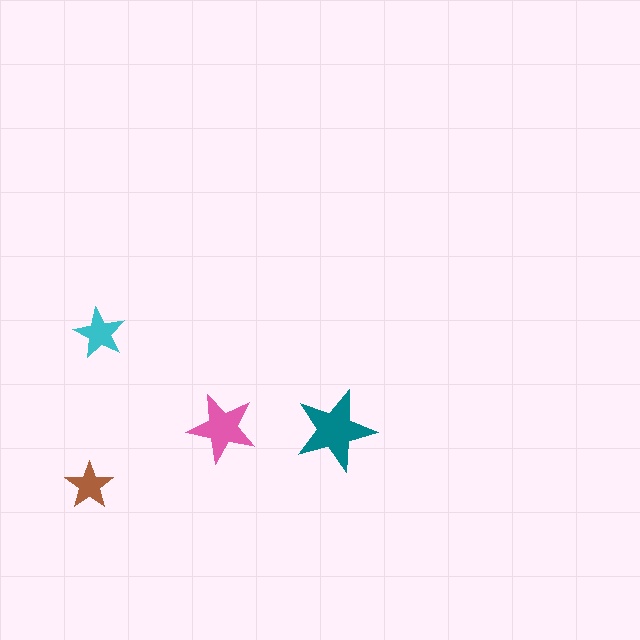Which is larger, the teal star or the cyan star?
The teal one.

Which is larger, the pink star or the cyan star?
The pink one.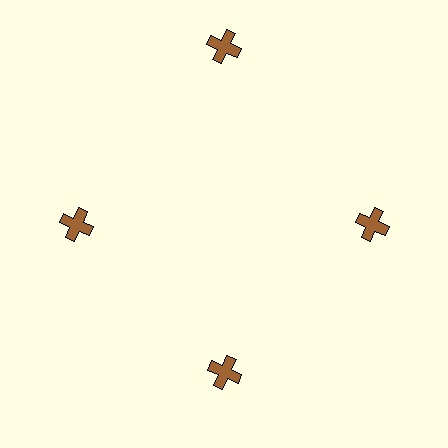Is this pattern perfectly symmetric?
No. The 4 brown crosses are arranged in a ring, but one element near the 12 o'clock position is pushed outward from the center, breaking the 4-fold rotational symmetry.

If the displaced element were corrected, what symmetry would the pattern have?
It would have 4-fold rotational symmetry — the pattern would map onto itself every 90 degrees.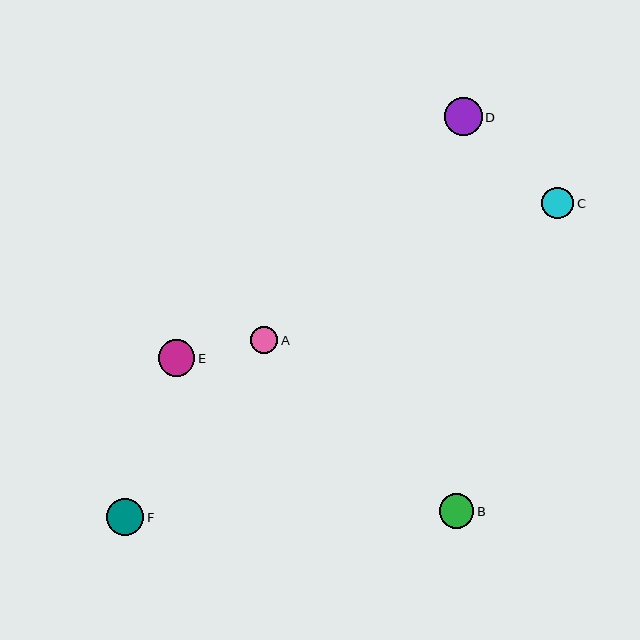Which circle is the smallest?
Circle A is the smallest with a size of approximately 27 pixels.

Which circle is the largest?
Circle D is the largest with a size of approximately 38 pixels.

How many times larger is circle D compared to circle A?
Circle D is approximately 1.4 times the size of circle A.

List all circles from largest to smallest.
From largest to smallest: D, F, E, B, C, A.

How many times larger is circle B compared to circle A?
Circle B is approximately 1.3 times the size of circle A.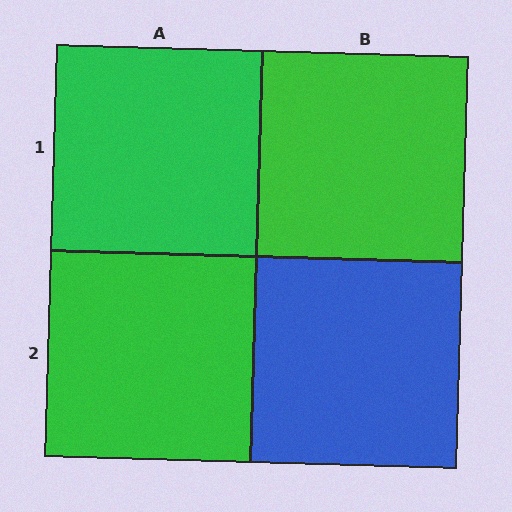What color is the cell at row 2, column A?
Green.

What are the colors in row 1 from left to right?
Green, green.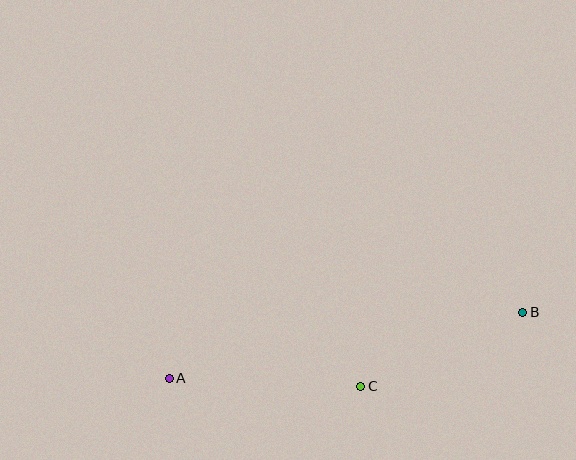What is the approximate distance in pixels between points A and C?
The distance between A and C is approximately 192 pixels.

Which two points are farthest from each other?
Points A and B are farthest from each other.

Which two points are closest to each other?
Points B and C are closest to each other.